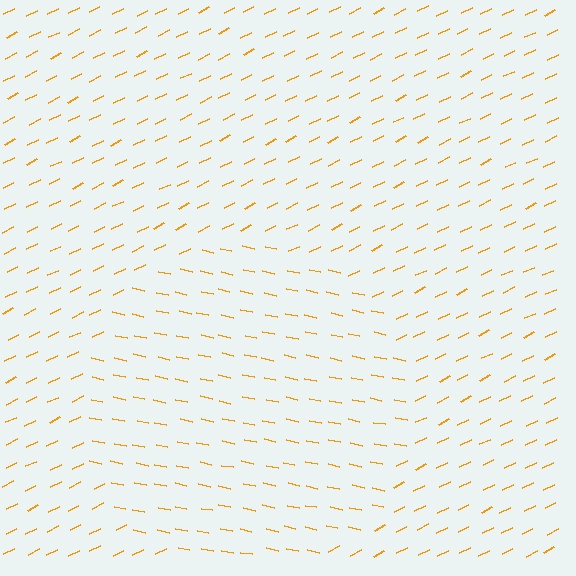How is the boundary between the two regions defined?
The boundary is defined purely by a change in line orientation (approximately 37 degrees difference). All lines are the same color and thickness.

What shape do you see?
I see a circle.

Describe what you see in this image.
The image is filled with small orange line segments. A circle region in the image has lines oriented differently from the surrounding lines, creating a visible texture boundary.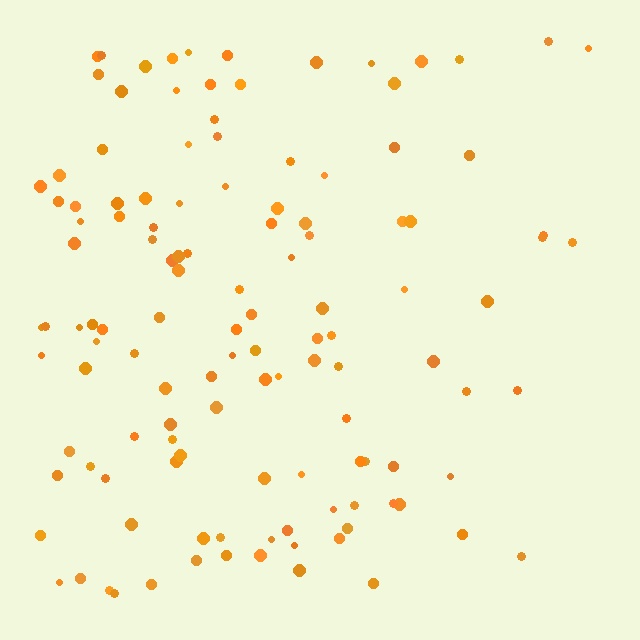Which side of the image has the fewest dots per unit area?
The right.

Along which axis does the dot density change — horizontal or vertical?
Horizontal.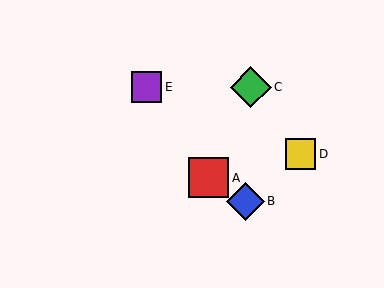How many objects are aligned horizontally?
2 objects (C, E) are aligned horizontally.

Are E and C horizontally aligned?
Yes, both are at y≈87.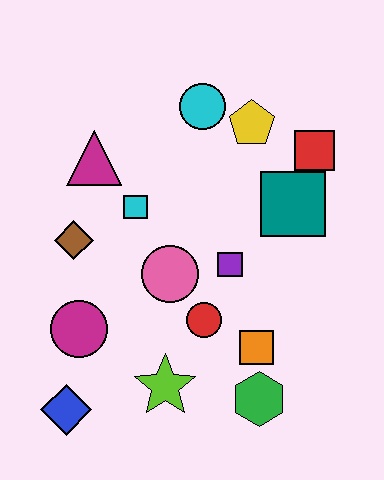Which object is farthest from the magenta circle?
The red square is farthest from the magenta circle.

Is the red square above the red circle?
Yes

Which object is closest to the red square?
The teal square is closest to the red square.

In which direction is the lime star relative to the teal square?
The lime star is below the teal square.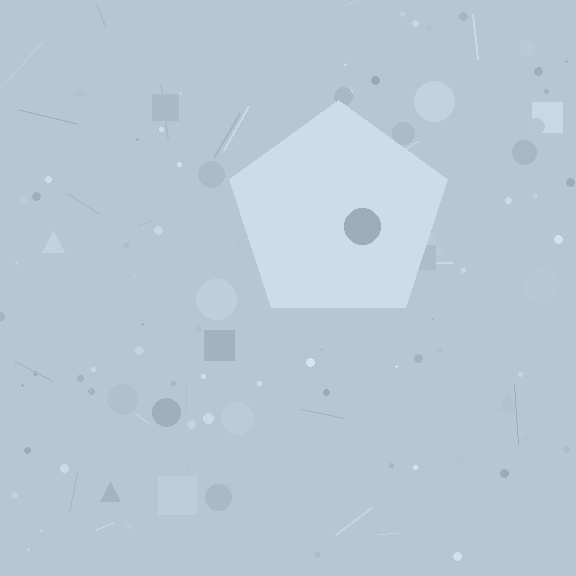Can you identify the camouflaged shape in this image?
The camouflaged shape is a pentagon.